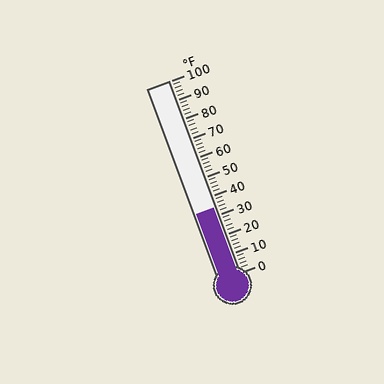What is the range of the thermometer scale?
The thermometer scale ranges from 0°F to 100°F.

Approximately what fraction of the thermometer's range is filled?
The thermometer is filled to approximately 35% of its range.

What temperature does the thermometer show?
The thermometer shows approximately 34°F.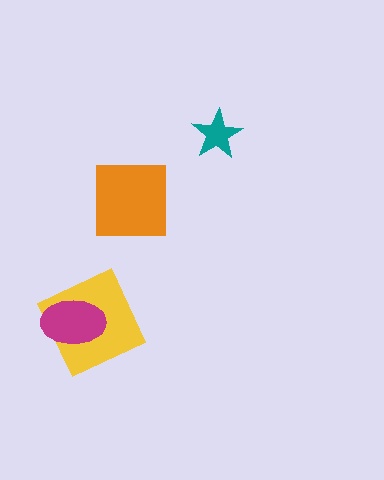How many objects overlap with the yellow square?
1 object overlaps with the yellow square.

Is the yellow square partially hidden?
Yes, it is partially covered by another shape.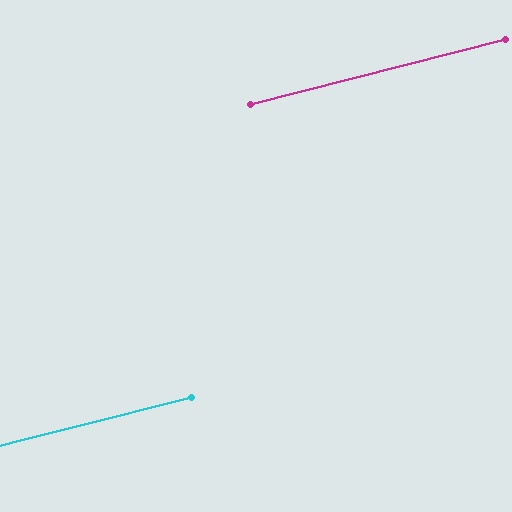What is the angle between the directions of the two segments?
Approximately 0 degrees.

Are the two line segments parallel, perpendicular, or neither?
Parallel — their directions differ by only 0.3°.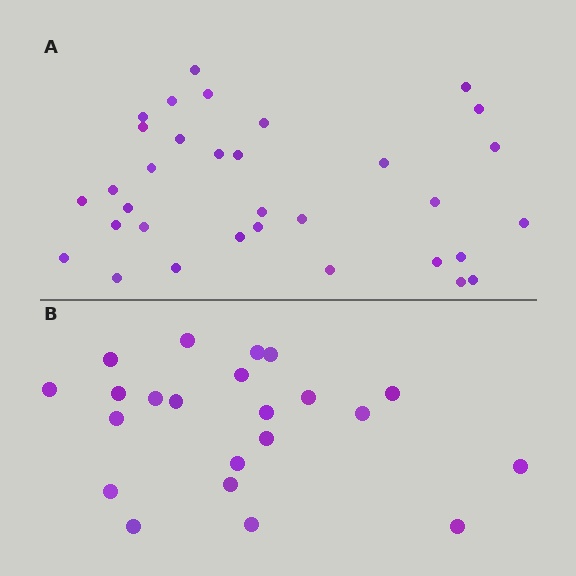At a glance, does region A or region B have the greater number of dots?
Region A (the top region) has more dots.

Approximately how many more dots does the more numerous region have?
Region A has roughly 12 or so more dots than region B.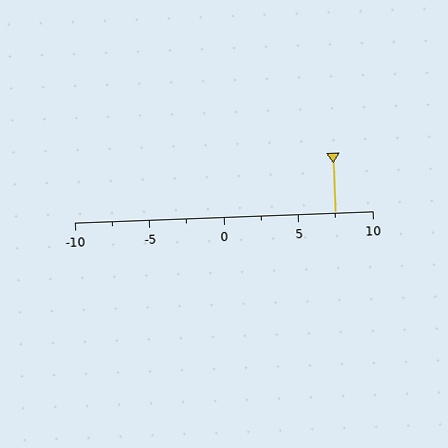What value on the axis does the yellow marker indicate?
The marker indicates approximately 7.5.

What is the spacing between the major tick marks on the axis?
The major ticks are spaced 5 apart.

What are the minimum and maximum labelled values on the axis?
The axis runs from -10 to 10.